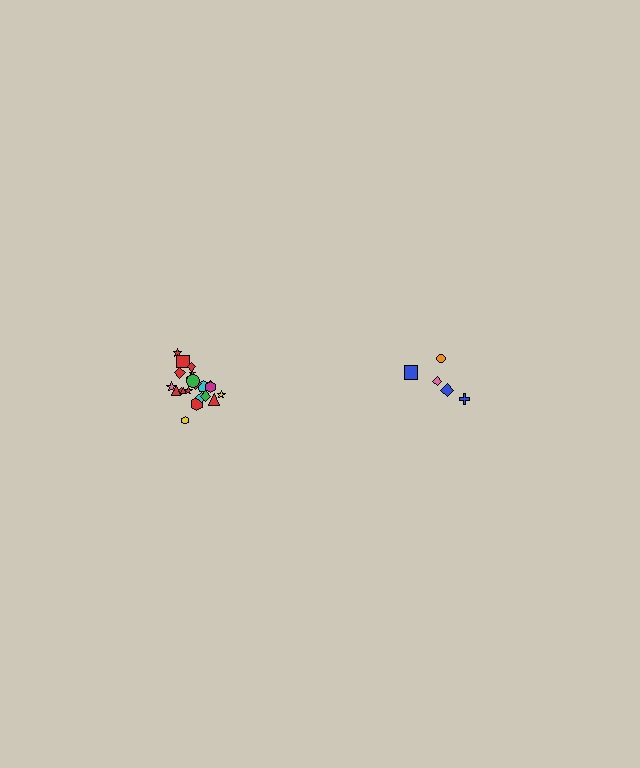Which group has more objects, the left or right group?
The left group.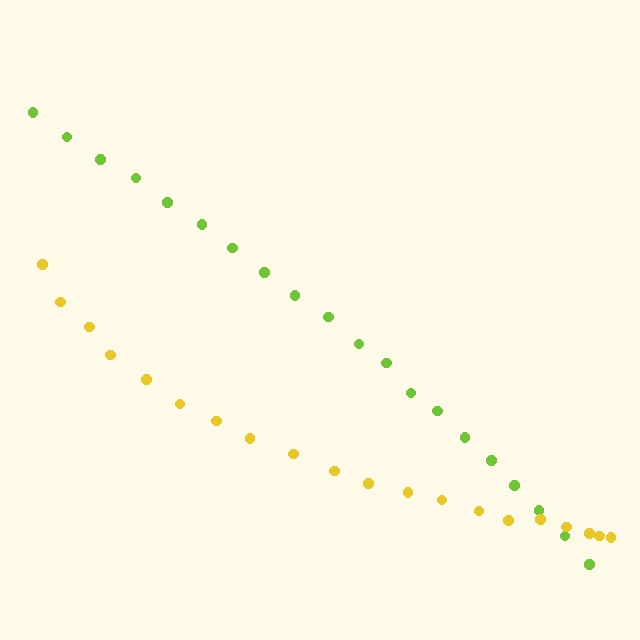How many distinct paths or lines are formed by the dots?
There are 2 distinct paths.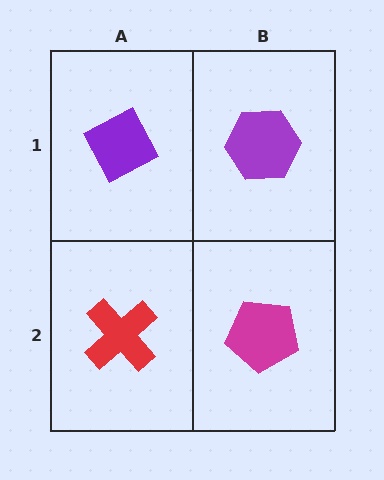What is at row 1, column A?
A purple diamond.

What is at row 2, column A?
A red cross.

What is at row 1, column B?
A purple hexagon.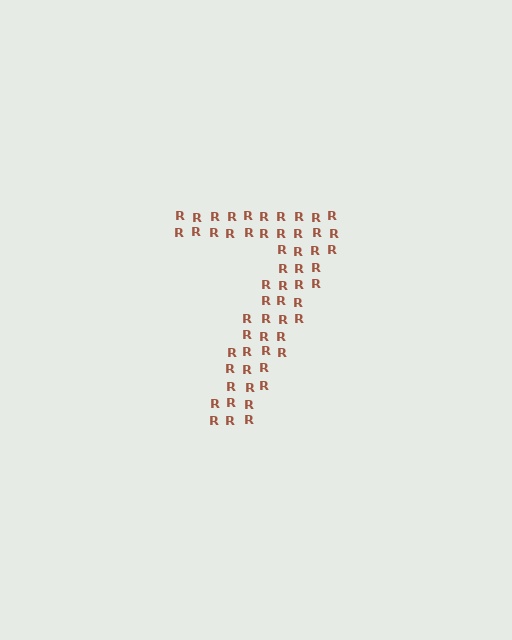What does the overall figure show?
The overall figure shows the digit 7.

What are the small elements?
The small elements are letter R's.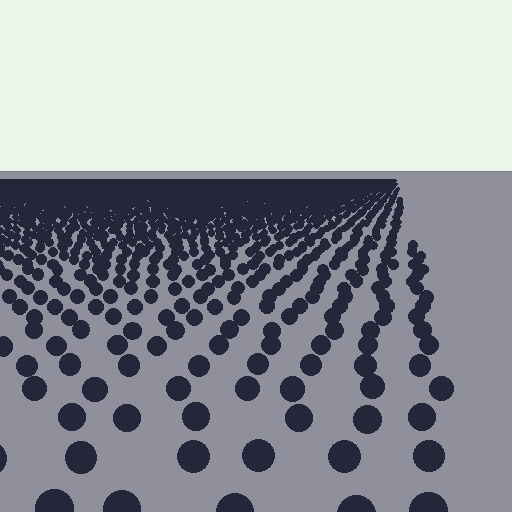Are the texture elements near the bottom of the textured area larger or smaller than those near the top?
Larger. Near the bottom, elements are closer to the viewer and appear at a bigger on-screen size.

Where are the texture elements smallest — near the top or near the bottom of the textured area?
Near the top.